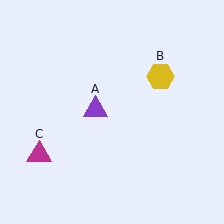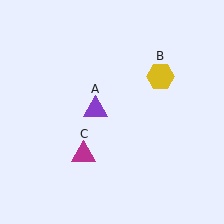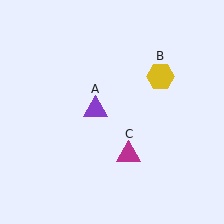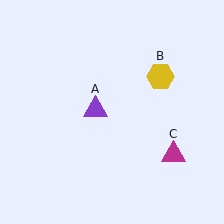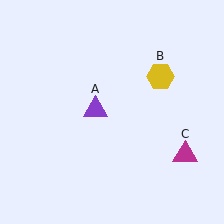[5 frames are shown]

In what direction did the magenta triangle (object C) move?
The magenta triangle (object C) moved right.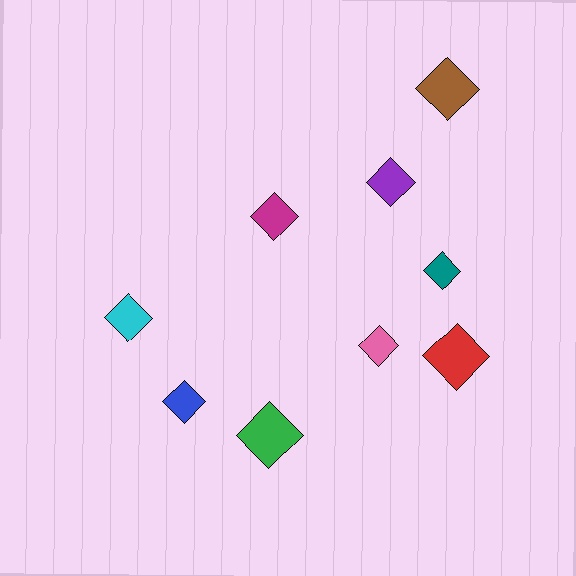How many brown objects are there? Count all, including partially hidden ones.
There is 1 brown object.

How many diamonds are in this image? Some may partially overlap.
There are 9 diamonds.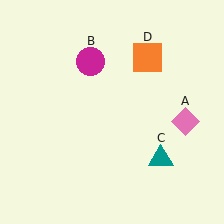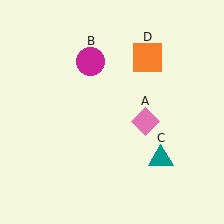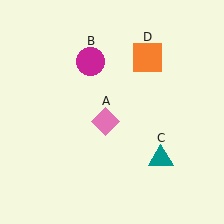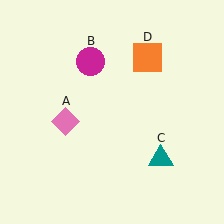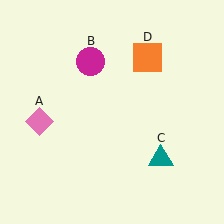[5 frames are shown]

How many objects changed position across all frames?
1 object changed position: pink diamond (object A).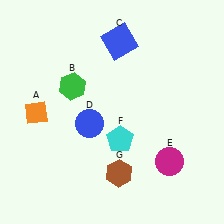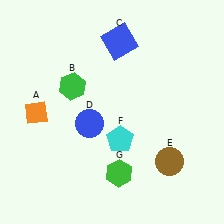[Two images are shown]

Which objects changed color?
E changed from magenta to brown. G changed from brown to green.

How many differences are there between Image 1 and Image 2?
There are 2 differences between the two images.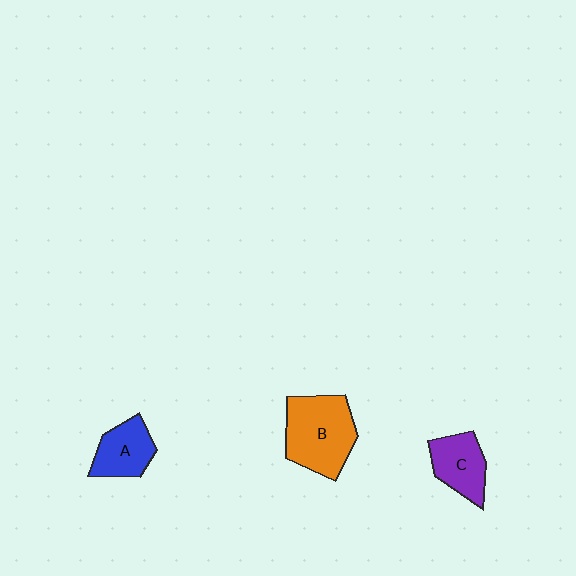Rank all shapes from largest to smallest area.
From largest to smallest: B (orange), C (purple), A (blue).